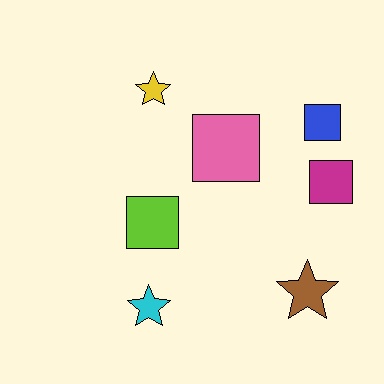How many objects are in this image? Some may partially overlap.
There are 7 objects.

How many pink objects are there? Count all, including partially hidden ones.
There is 1 pink object.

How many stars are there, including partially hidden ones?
There are 3 stars.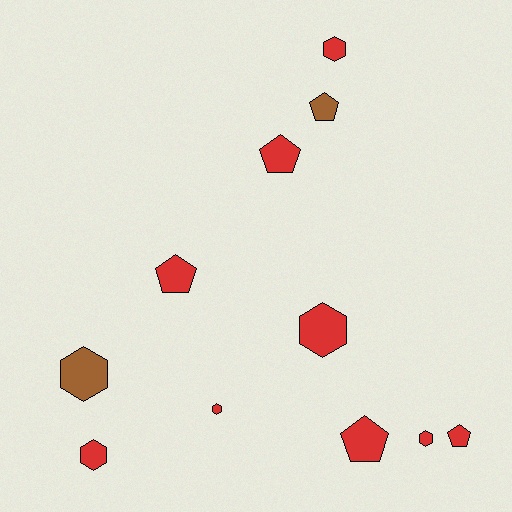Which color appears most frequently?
Red, with 9 objects.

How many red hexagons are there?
There are 5 red hexagons.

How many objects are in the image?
There are 11 objects.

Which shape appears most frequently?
Hexagon, with 6 objects.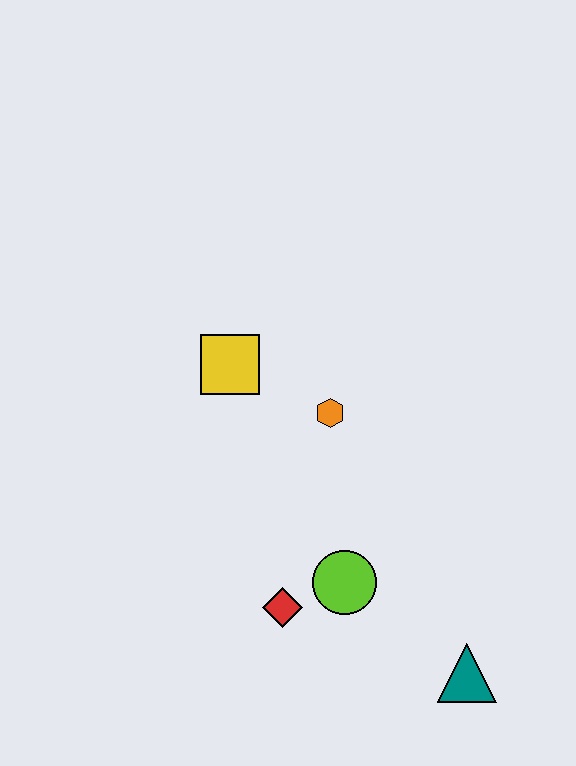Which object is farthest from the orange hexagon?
The teal triangle is farthest from the orange hexagon.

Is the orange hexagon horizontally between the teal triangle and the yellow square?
Yes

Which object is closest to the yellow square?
The orange hexagon is closest to the yellow square.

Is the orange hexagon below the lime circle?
No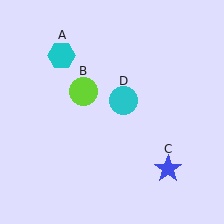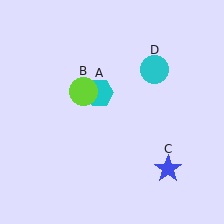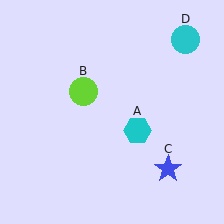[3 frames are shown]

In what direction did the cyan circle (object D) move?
The cyan circle (object D) moved up and to the right.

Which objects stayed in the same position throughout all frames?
Lime circle (object B) and blue star (object C) remained stationary.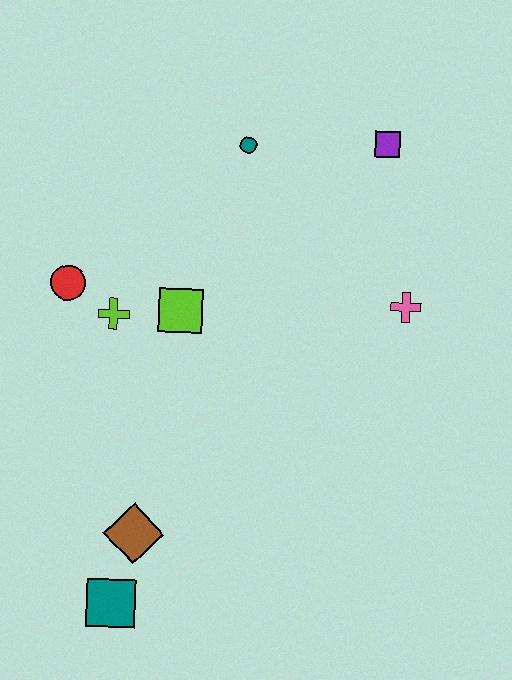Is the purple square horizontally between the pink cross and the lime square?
Yes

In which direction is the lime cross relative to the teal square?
The lime cross is above the teal square.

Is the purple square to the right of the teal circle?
Yes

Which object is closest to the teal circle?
The purple square is closest to the teal circle.